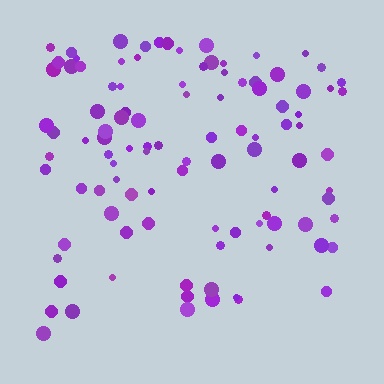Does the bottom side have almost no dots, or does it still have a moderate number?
Still a moderate number, just noticeably fewer than the top.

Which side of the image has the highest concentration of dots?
The top.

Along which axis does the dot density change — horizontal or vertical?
Vertical.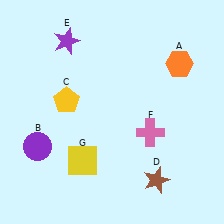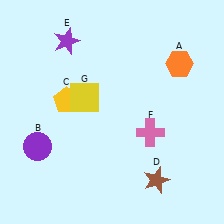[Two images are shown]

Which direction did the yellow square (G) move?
The yellow square (G) moved up.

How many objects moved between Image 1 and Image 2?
1 object moved between the two images.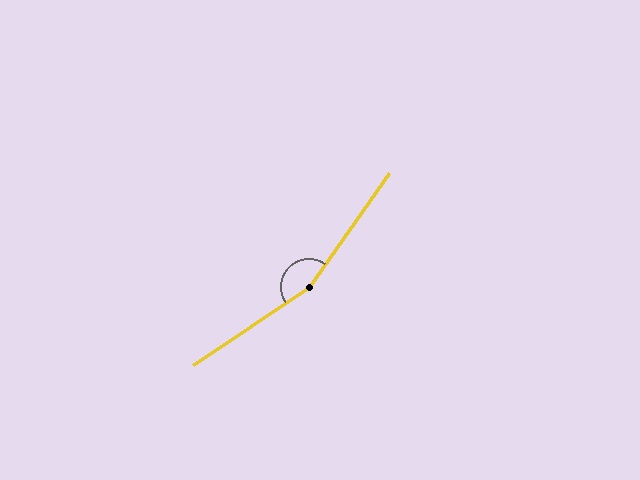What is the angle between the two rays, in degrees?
Approximately 159 degrees.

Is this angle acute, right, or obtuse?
It is obtuse.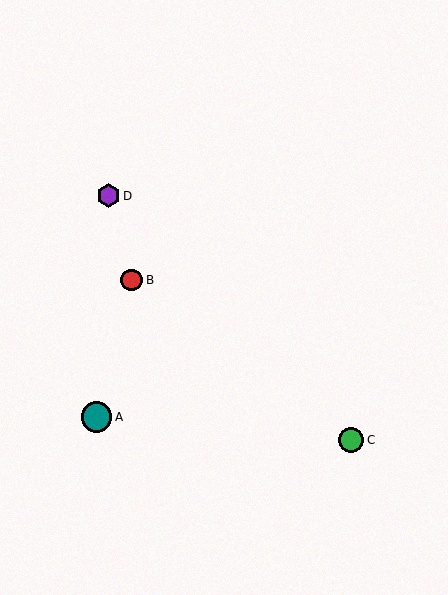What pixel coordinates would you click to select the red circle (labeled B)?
Click at (132, 280) to select the red circle B.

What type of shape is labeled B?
Shape B is a red circle.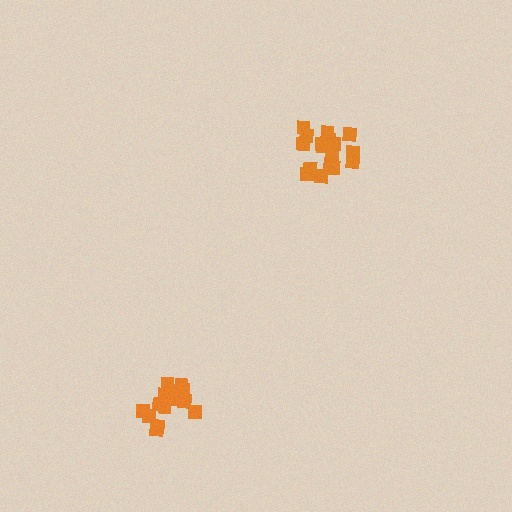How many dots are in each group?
Group 1: 19 dots, Group 2: 18 dots (37 total).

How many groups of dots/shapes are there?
There are 2 groups.